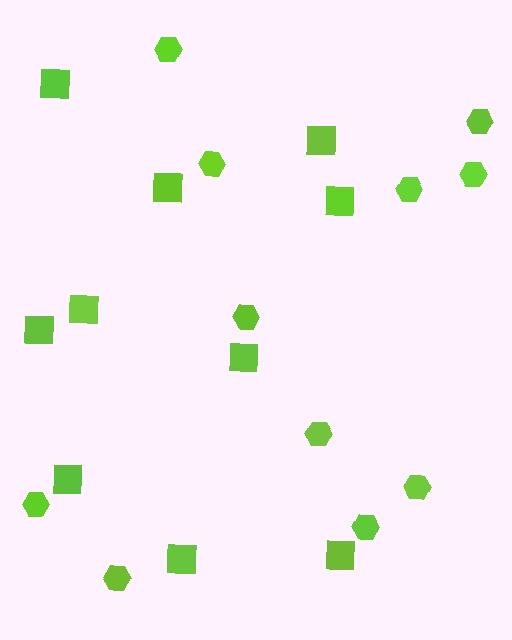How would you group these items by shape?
There are 2 groups: one group of squares (10) and one group of hexagons (11).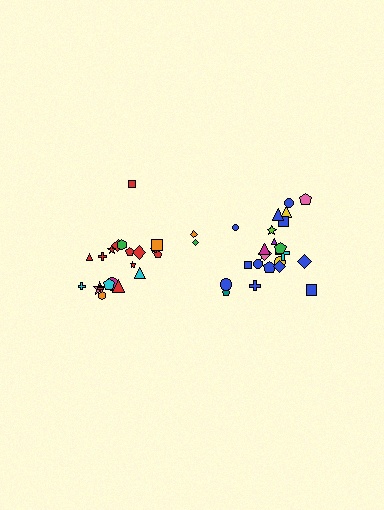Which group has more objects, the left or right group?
The right group.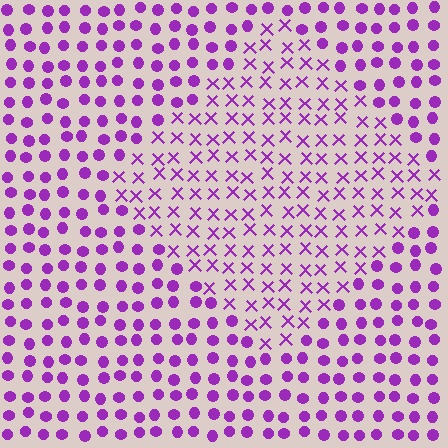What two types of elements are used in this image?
The image uses X marks inside the diamond region and circles outside it.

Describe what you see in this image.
The image is filled with small purple elements arranged in a uniform grid. A diamond-shaped region contains X marks, while the surrounding area contains circles. The boundary is defined purely by the change in element shape.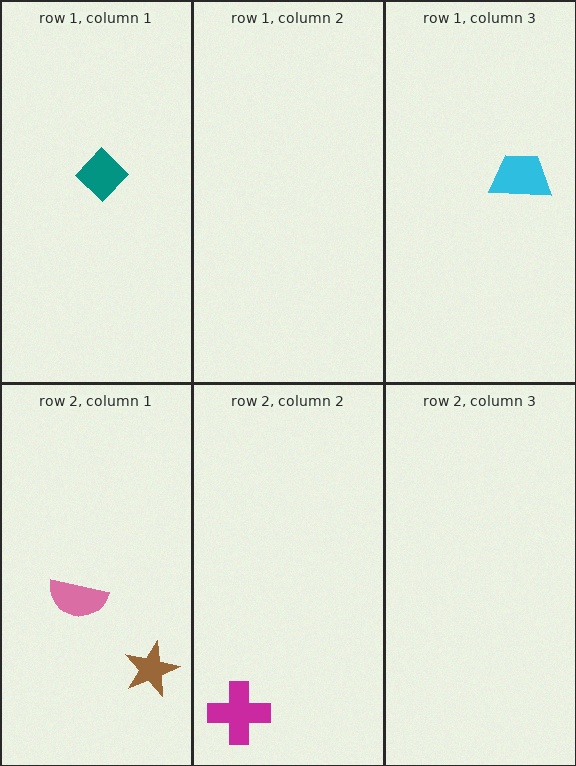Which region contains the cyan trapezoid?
The row 1, column 3 region.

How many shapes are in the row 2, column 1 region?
2.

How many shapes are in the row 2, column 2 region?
1.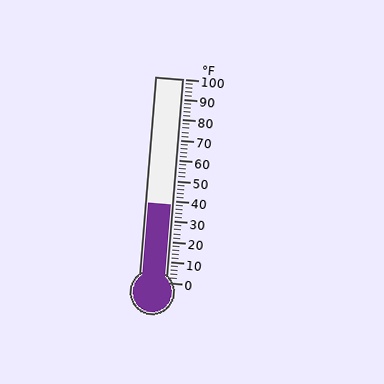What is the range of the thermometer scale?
The thermometer scale ranges from 0°F to 100°F.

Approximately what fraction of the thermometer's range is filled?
The thermometer is filled to approximately 40% of its range.